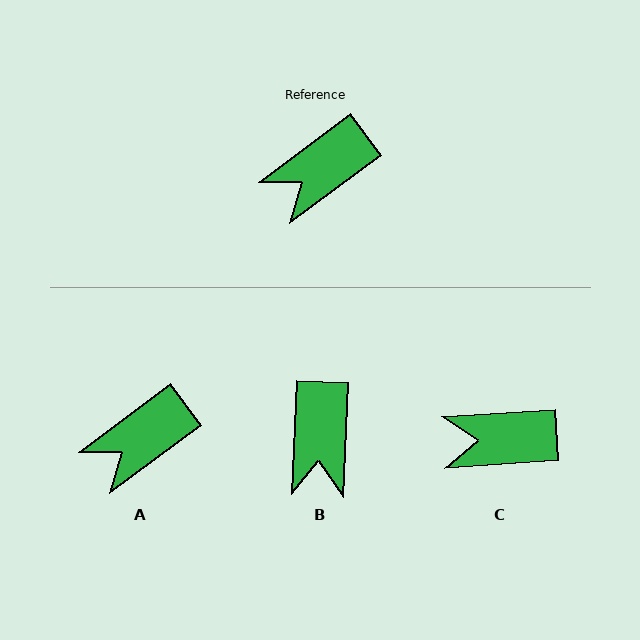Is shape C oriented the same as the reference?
No, it is off by about 33 degrees.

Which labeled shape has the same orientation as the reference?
A.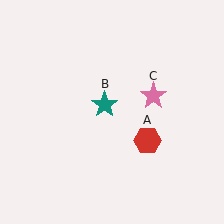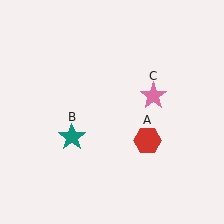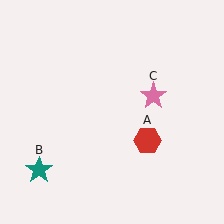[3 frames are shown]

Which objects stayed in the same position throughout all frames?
Red hexagon (object A) and pink star (object C) remained stationary.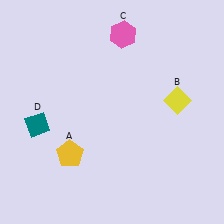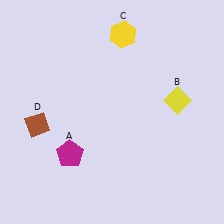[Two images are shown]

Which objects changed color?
A changed from yellow to magenta. C changed from pink to yellow. D changed from teal to brown.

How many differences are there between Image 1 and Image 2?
There are 3 differences between the two images.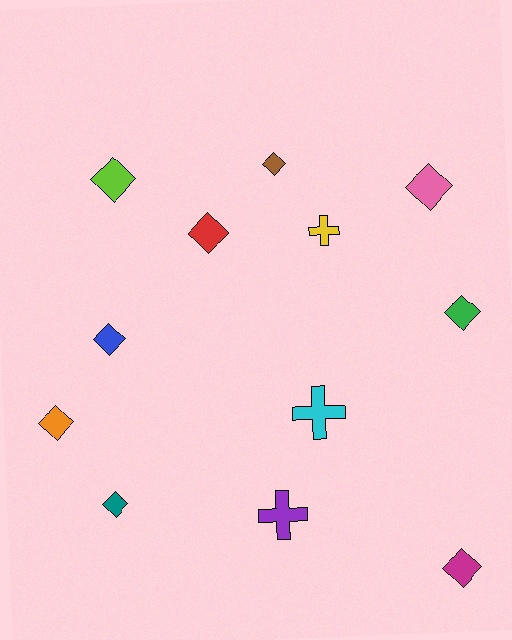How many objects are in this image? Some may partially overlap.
There are 12 objects.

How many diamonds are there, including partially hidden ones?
There are 9 diamonds.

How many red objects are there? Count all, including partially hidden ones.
There is 1 red object.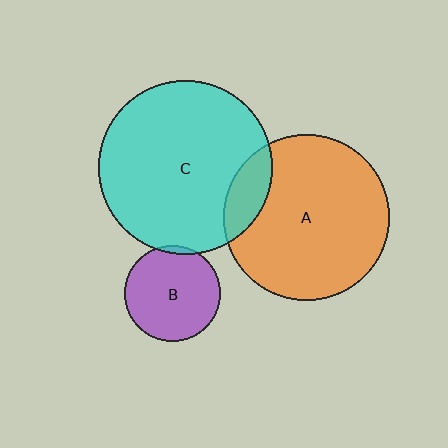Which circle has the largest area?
Circle C (cyan).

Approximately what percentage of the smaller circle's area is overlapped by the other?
Approximately 5%.